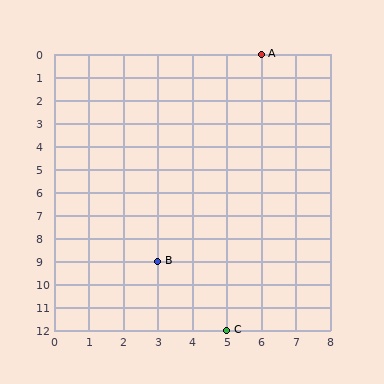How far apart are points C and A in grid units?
Points C and A are 1 column and 12 rows apart (about 12.0 grid units diagonally).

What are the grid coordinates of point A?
Point A is at grid coordinates (6, 0).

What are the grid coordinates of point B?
Point B is at grid coordinates (3, 9).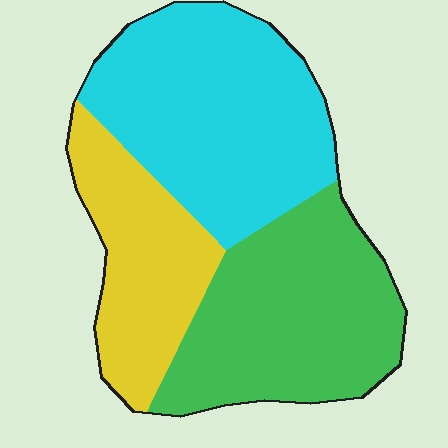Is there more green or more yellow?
Green.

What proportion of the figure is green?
Green covers around 35% of the figure.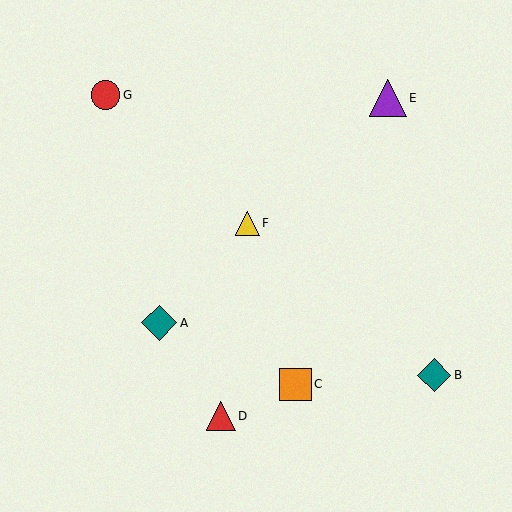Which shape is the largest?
The purple triangle (labeled E) is the largest.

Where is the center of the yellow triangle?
The center of the yellow triangle is at (248, 223).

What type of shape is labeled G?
Shape G is a red circle.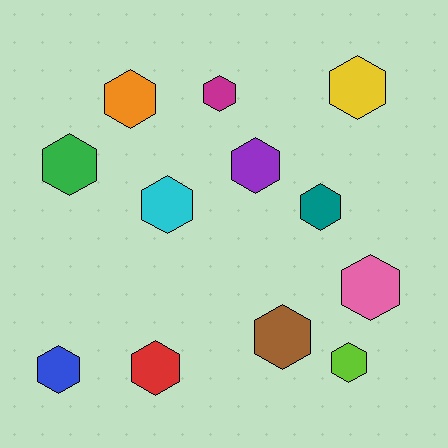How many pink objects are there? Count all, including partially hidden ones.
There is 1 pink object.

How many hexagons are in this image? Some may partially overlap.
There are 12 hexagons.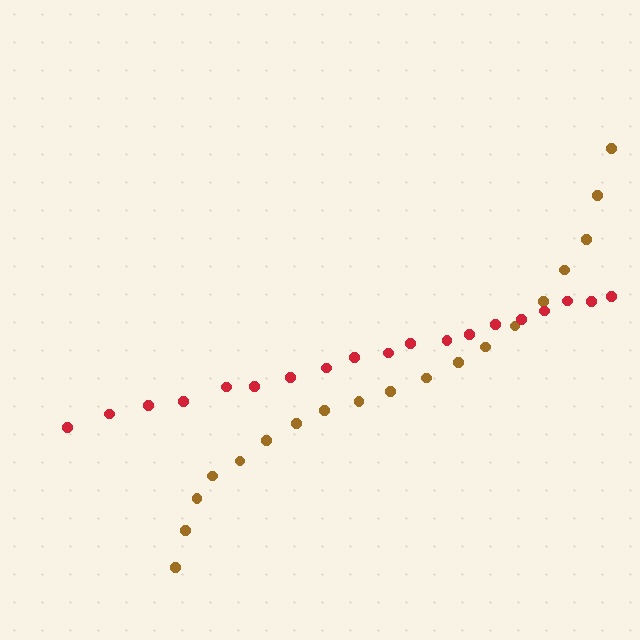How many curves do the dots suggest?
There are 2 distinct paths.